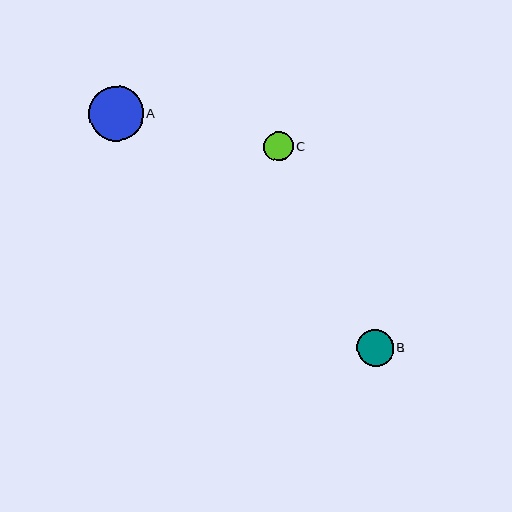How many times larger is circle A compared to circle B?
Circle A is approximately 1.5 times the size of circle B.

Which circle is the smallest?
Circle C is the smallest with a size of approximately 30 pixels.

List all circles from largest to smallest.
From largest to smallest: A, B, C.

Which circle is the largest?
Circle A is the largest with a size of approximately 55 pixels.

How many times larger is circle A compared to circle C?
Circle A is approximately 1.9 times the size of circle C.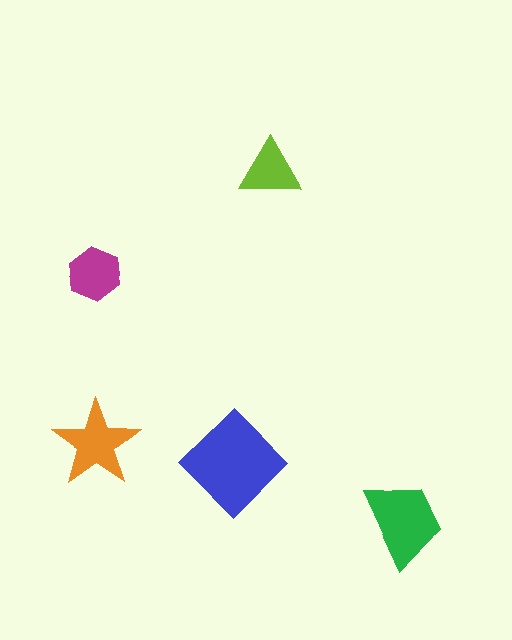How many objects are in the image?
There are 5 objects in the image.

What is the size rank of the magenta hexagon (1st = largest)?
4th.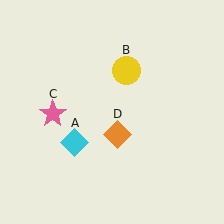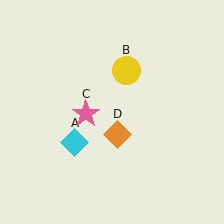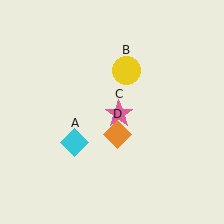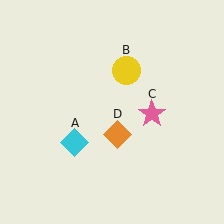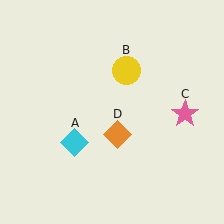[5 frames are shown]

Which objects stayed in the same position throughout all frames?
Cyan diamond (object A) and yellow circle (object B) and orange diamond (object D) remained stationary.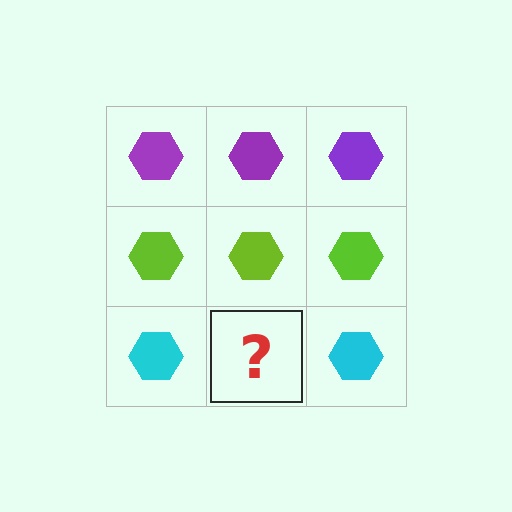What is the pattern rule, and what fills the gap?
The rule is that each row has a consistent color. The gap should be filled with a cyan hexagon.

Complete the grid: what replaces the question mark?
The question mark should be replaced with a cyan hexagon.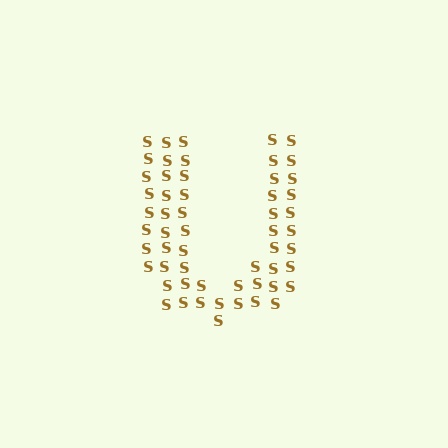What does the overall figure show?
The overall figure shows the letter U.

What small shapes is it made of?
It is made of small letter S's.